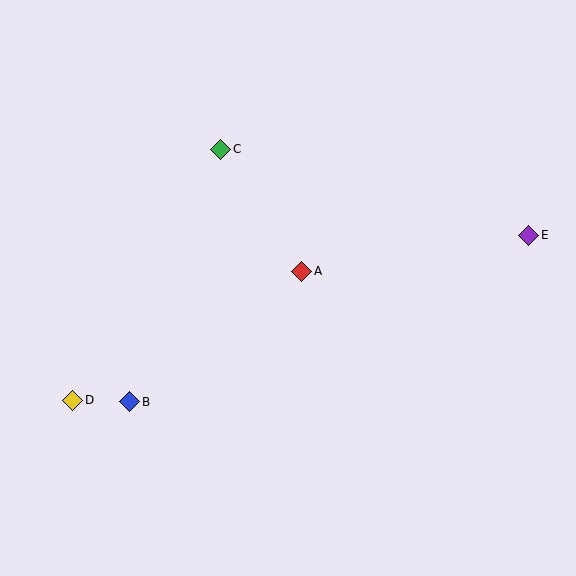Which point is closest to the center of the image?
Point A at (302, 271) is closest to the center.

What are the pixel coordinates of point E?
Point E is at (529, 235).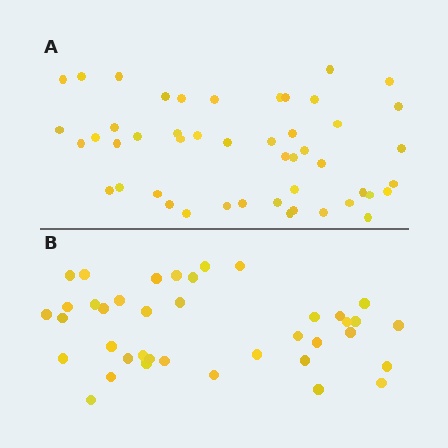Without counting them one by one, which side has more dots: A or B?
Region A (the top region) has more dots.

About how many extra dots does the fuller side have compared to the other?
Region A has roughly 8 or so more dots than region B.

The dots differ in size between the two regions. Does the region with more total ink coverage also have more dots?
No. Region B has more total ink coverage because its dots are larger, but region A actually contains more individual dots. Total area can be misleading — the number of items is what matters here.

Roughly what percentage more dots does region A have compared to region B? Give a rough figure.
About 25% more.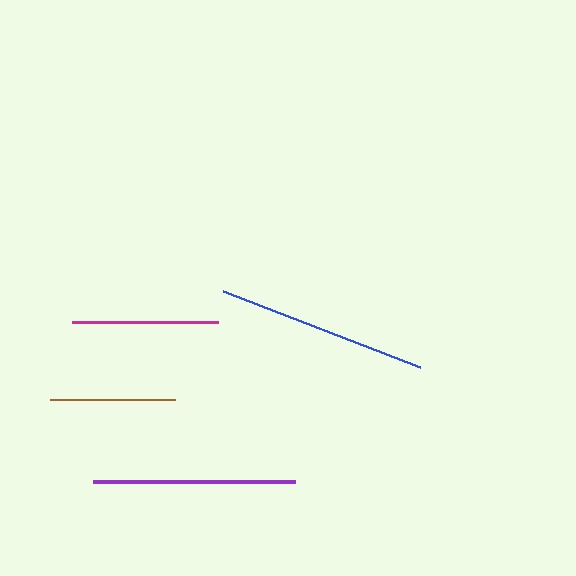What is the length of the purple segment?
The purple segment is approximately 202 pixels long.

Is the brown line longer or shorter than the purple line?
The purple line is longer than the brown line.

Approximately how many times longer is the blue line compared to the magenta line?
The blue line is approximately 1.5 times the length of the magenta line.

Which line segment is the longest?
The blue line is the longest at approximately 211 pixels.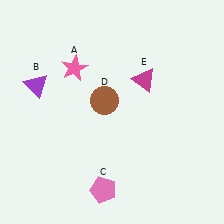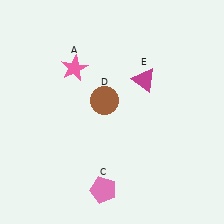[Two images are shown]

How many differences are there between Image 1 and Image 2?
There is 1 difference between the two images.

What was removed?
The purple triangle (B) was removed in Image 2.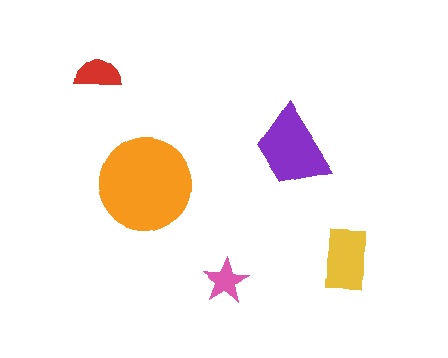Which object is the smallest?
The pink star.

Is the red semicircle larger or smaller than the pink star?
Larger.